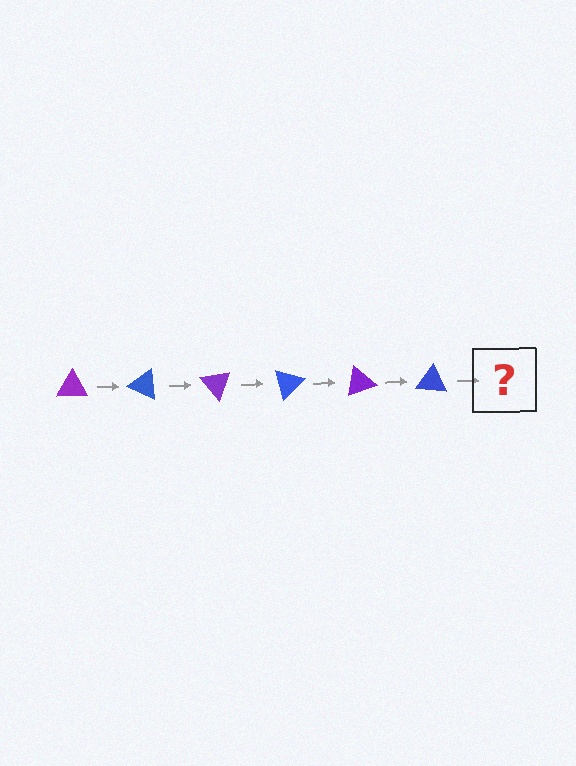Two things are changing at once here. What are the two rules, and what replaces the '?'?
The two rules are that it rotates 25 degrees each step and the color cycles through purple and blue. The '?' should be a purple triangle, rotated 150 degrees from the start.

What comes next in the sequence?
The next element should be a purple triangle, rotated 150 degrees from the start.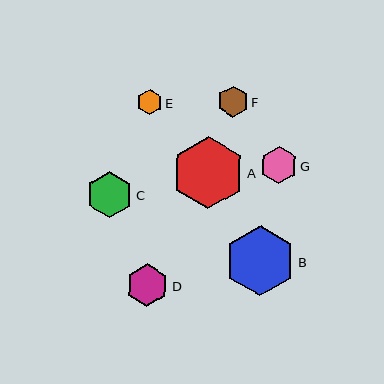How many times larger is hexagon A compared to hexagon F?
Hexagon A is approximately 2.3 times the size of hexagon F.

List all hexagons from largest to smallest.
From largest to smallest: A, B, C, D, G, F, E.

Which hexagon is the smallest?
Hexagon E is the smallest with a size of approximately 26 pixels.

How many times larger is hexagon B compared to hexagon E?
Hexagon B is approximately 2.7 times the size of hexagon E.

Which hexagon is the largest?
Hexagon A is the largest with a size of approximately 72 pixels.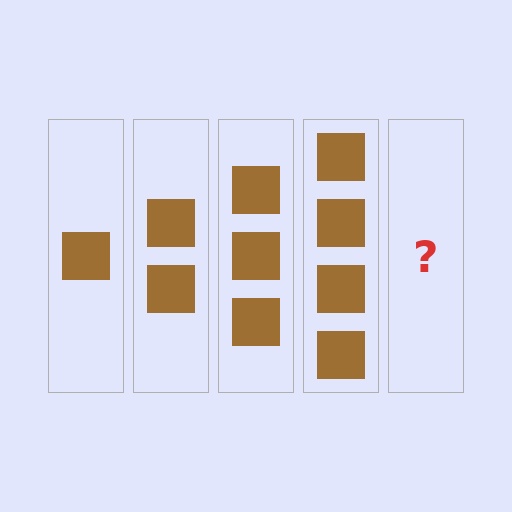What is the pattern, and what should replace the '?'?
The pattern is that each step adds one more square. The '?' should be 5 squares.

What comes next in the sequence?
The next element should be 5 squares.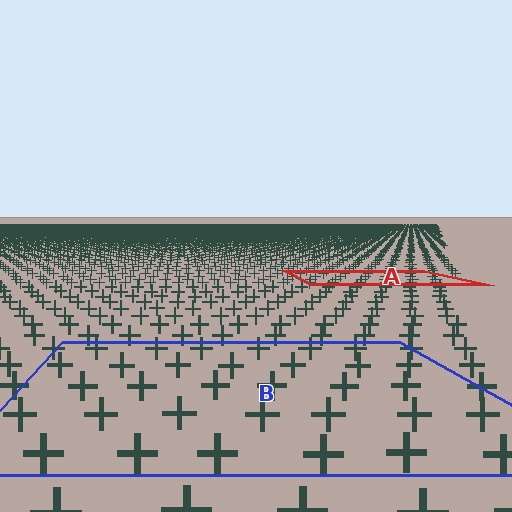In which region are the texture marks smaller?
The texture marks are smaller in region A, because it is farther away.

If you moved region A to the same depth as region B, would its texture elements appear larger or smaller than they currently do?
They would appear larger. At a closer depth, the same texture elements are projected at a bigger on-screen size.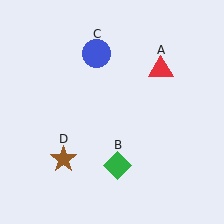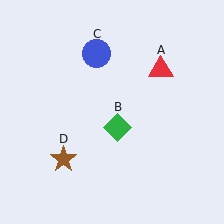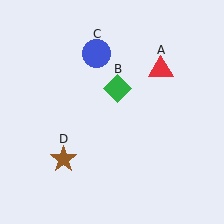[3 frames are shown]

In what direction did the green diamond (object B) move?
The green diamond (object B) moved up.